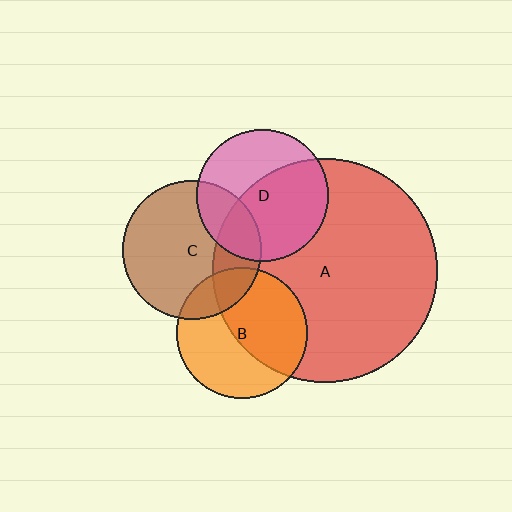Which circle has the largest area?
Circle A (red).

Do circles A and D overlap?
Yes.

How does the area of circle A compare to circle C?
Approximately 2.6 times.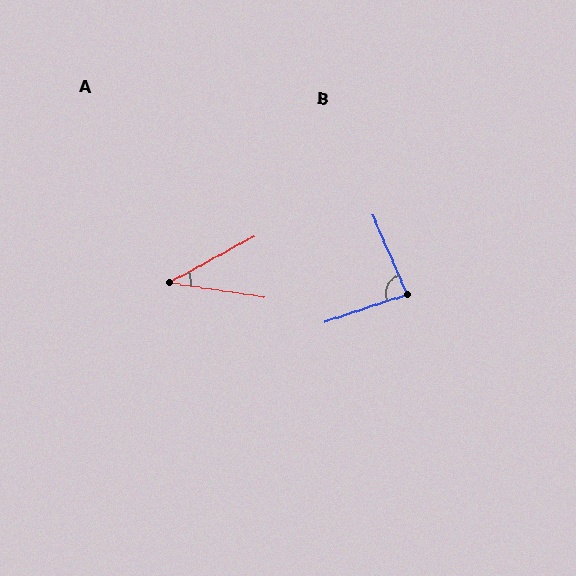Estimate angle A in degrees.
Approximately 37 degrees.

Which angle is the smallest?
A, at approximately 37 degrees.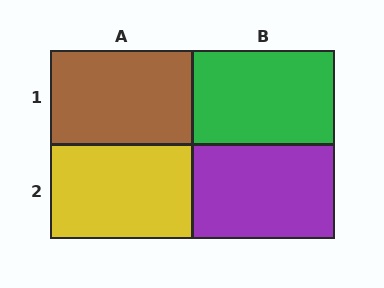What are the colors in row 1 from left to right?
Brown, green.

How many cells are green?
1 cell is green.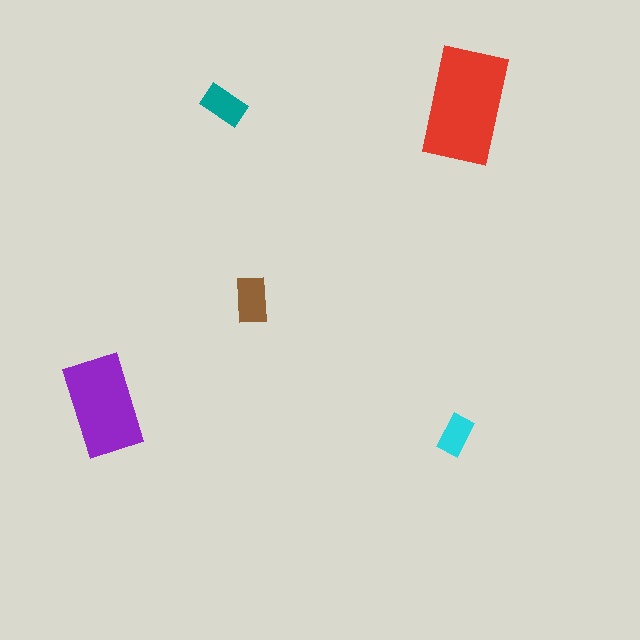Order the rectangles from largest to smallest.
the red one, the purple one, the brown one, the teal one, the cyan one.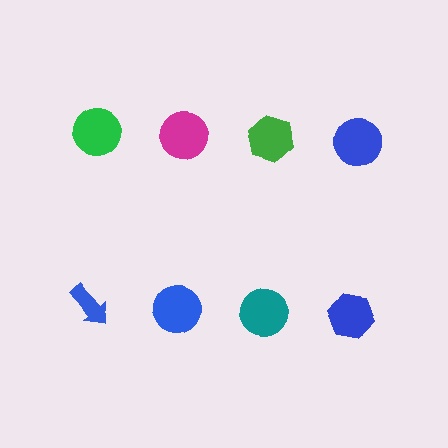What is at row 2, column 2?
A blue circle.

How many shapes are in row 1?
4 shapes.